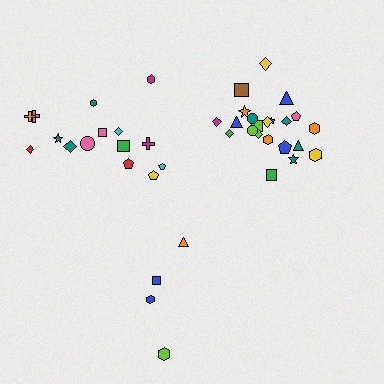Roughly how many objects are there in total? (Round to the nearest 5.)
Roughly 40 objects in total.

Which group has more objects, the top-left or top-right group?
The top-right group.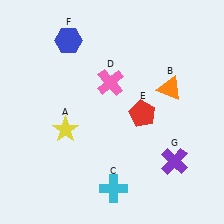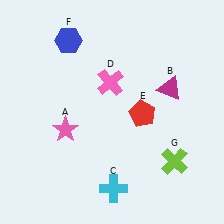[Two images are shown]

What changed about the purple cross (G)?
In Image 1, G is purple. In Image 2, it changed to lime.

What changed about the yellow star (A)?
In Image 1, A is yellow. In Image 2, it changed to pink.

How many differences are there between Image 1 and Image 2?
There are 3 differences between the two images.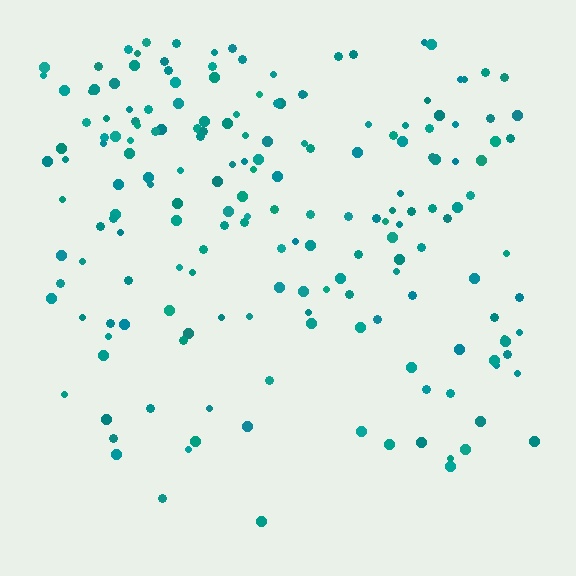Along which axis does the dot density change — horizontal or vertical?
Vertical.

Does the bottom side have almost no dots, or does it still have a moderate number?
Still a moderate number, just noticeably fewer than the top.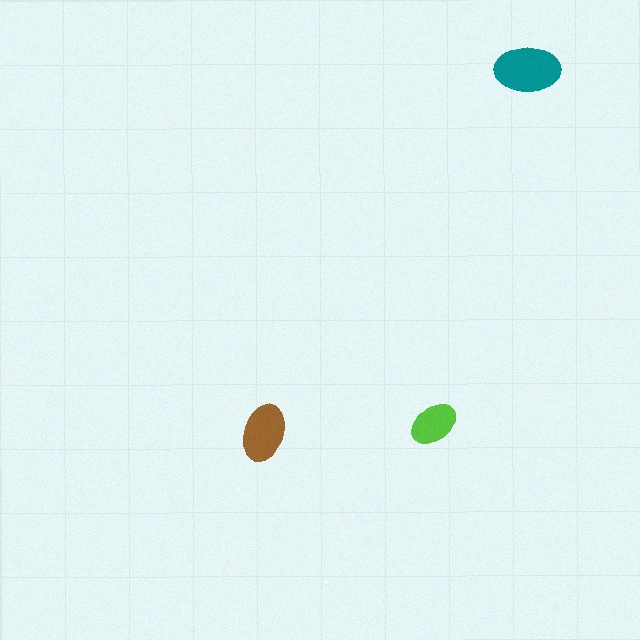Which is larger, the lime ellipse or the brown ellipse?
The brown one.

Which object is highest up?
The teal ellipse is topmost.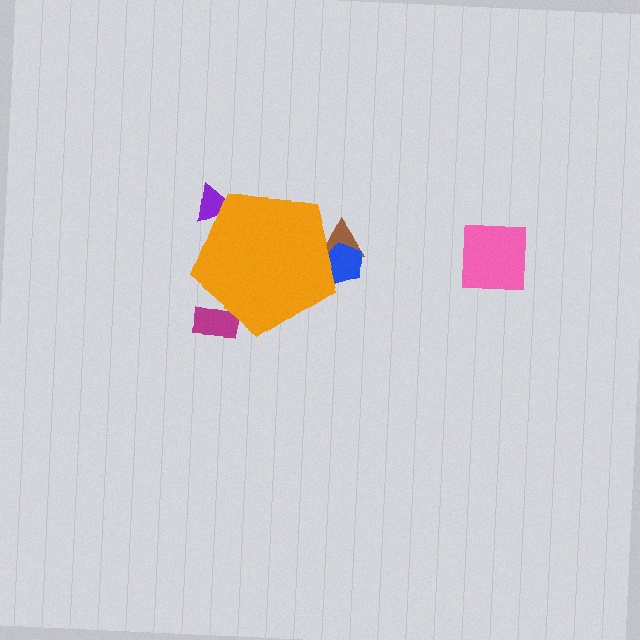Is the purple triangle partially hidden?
Yes, the purple triangle is partially hidden behind the orange pentagon.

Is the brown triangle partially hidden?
Yes, the brown triangle is partially hidden behind the orange pentagon.